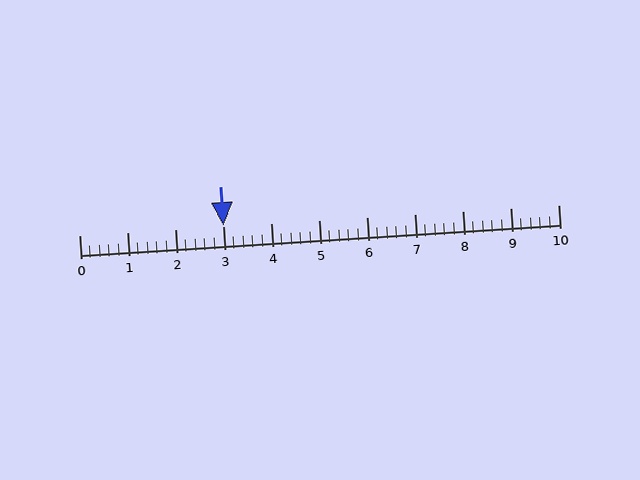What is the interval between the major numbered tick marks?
The major tick marks are spaced 1 units apart.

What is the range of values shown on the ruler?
The ruler shows values from 0 to 10.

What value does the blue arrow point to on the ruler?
The blue arrow points to approximately 3.0.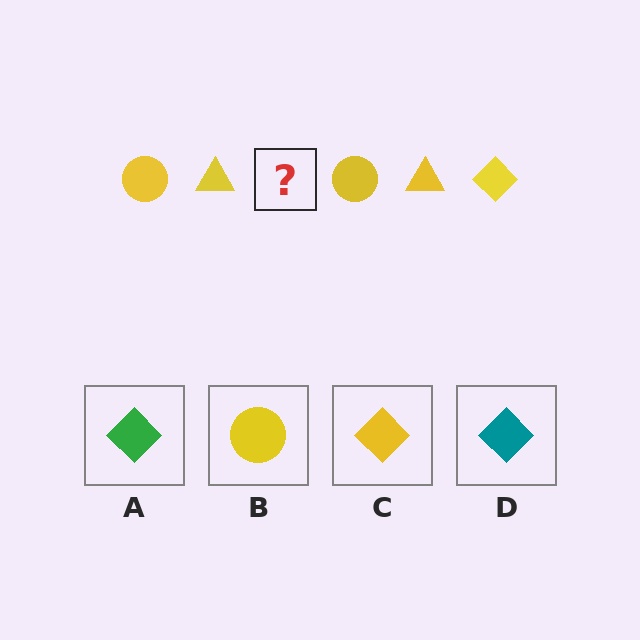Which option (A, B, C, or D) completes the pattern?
C.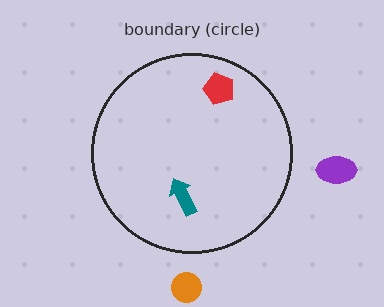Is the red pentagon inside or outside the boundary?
Inside.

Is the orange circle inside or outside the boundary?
Outside.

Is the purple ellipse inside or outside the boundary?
Outside.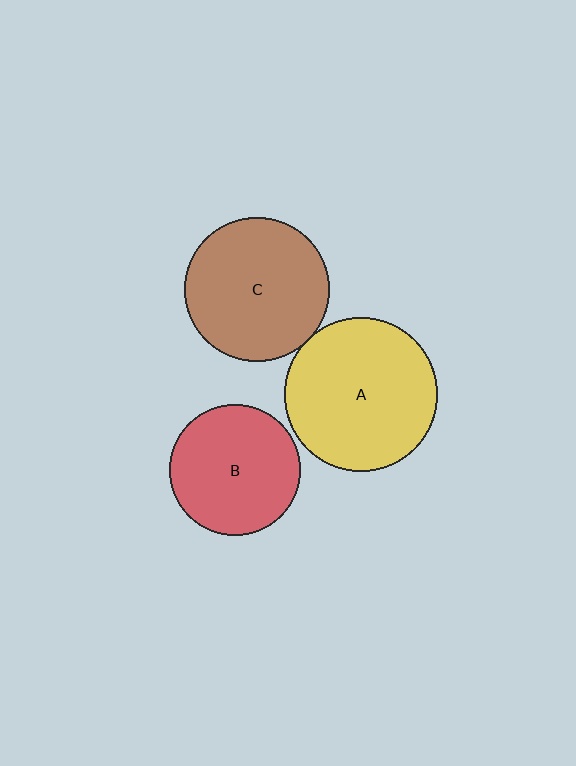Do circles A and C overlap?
Yes.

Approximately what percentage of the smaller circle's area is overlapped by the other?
Approximately 5%.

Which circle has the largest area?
Circle A (yellow).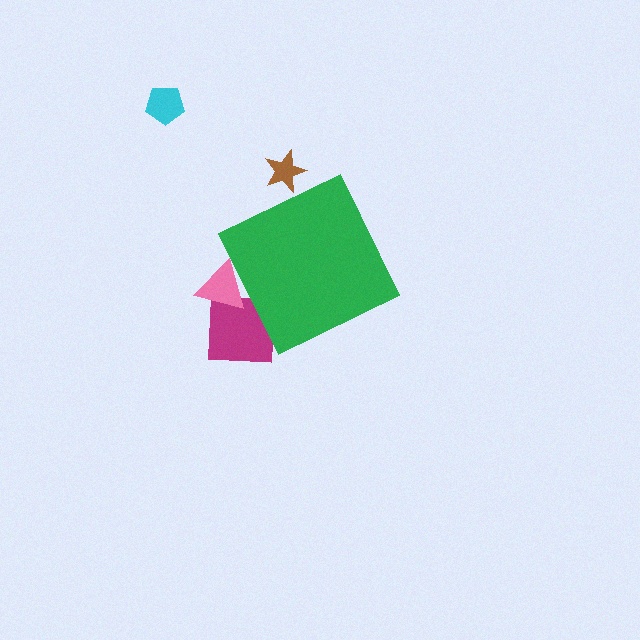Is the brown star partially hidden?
Yes, the brown star is partially hidden behind the green diamond.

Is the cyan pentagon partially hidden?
No, the cyan pentagon is fully visible.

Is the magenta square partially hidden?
Yes, the magenta square is partially hidden behind the green diamond.